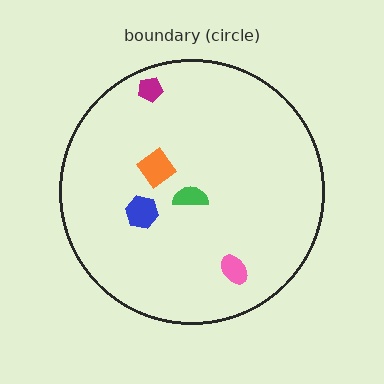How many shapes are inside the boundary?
5 inside, 0 outside.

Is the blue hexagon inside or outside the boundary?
Inside.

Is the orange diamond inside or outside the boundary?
Inside.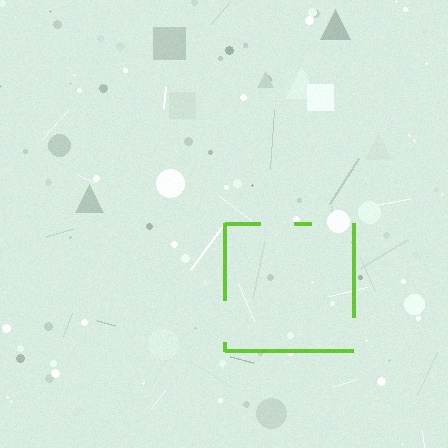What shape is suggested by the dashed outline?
The dashed outline suggests a square.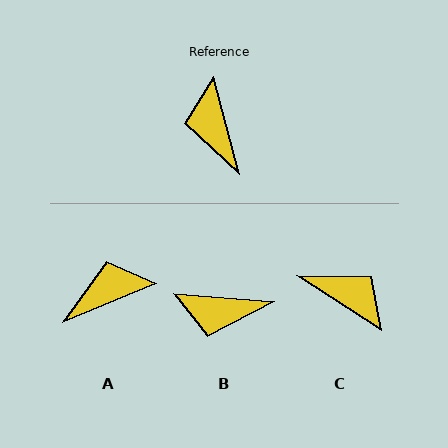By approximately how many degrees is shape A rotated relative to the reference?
Approximately 82 degrees clockwise.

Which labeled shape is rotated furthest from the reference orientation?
C, about 138 degrees away.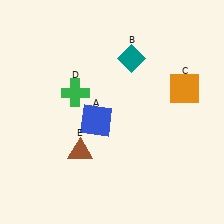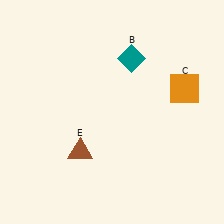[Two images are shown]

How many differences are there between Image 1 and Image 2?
There are 2 differences between the two images.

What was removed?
The blue square (A), the green cross (D) were removed in Image 2.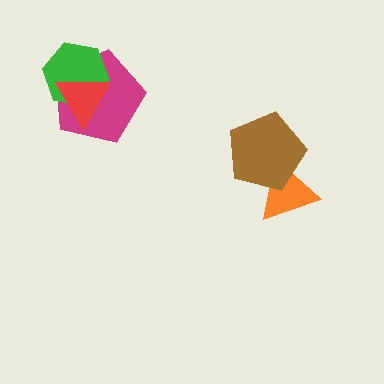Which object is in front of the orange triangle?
The brown pentagon is in front of the orange triangle.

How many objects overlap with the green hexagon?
2 objects overlap with the green hexagon.